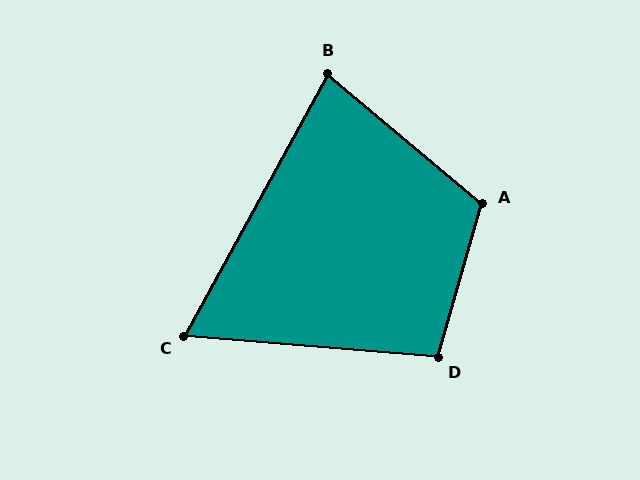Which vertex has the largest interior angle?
A, at approximately 114 degrees.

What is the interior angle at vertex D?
Approximately 101 degrees (obtuse).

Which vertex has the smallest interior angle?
C, at approximately 66 degrees.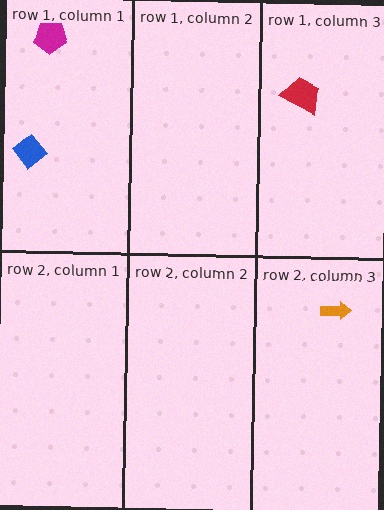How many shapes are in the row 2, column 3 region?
1.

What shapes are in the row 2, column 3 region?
The orange arrow.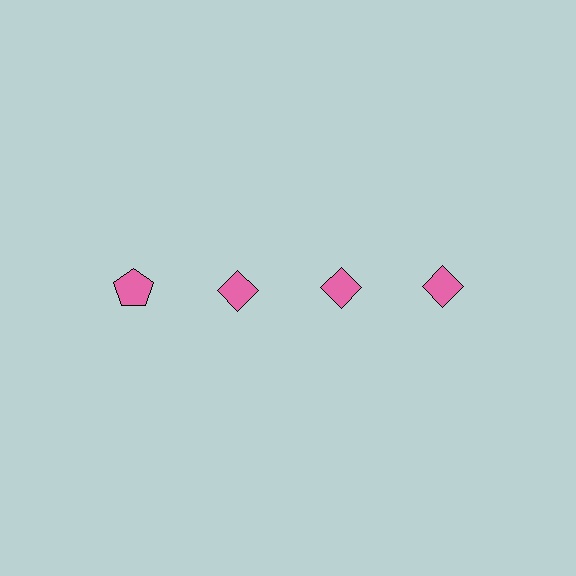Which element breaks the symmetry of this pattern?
The pink pentagon in the top row, leftmost column breaks the symmetry. All other shapes are pink diamonds.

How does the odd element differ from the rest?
It has a different shape: pentagon instead of diamond.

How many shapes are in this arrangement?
There are 4 shapes arranged in a grid pattern.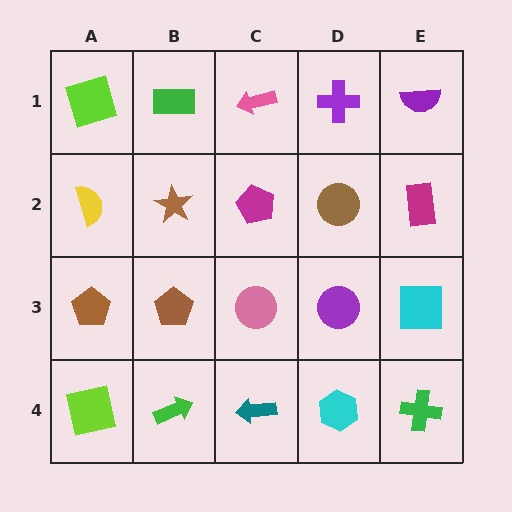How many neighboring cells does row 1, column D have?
3.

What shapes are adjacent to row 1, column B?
A brown star (row 2, column B), a lime square (row 1, column A), a pink arrow (row 1, column C).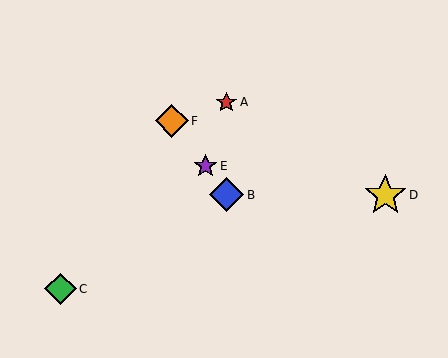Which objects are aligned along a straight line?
Objects B, E, F are aligned along a straight line.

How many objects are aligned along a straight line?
3 objects (B, E, F) are aligned along a straight line.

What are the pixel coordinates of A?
Object A is at (226, 102).